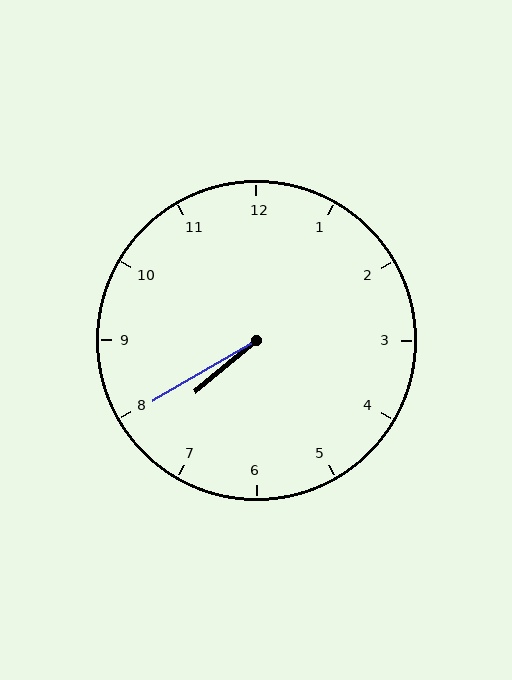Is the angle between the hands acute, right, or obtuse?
It is acute.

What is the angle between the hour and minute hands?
Approximately 10 degrees.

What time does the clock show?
7:40.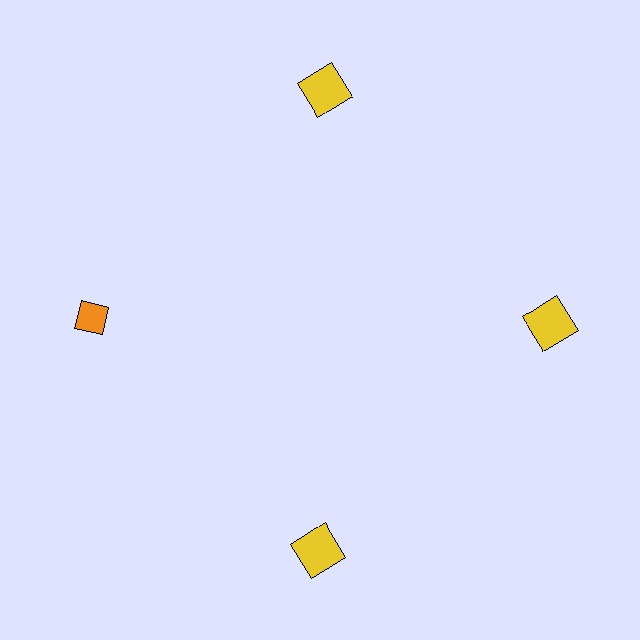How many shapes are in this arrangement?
There are 4 shapes arranged in a ring pattern.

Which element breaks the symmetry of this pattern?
The orange diamond at roughly the 9 o'clock position breaks the symmetry. All other shapes are yellow squares.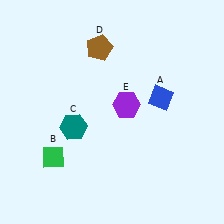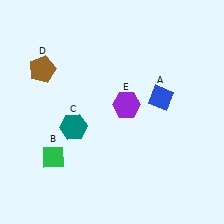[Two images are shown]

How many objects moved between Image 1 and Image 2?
1 object moved between the two images.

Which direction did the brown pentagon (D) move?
The brown pentagon (D) moved left.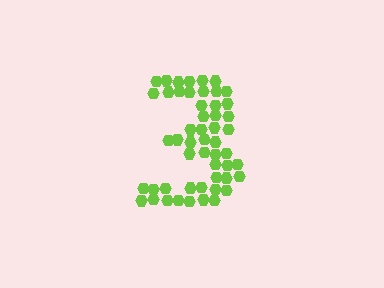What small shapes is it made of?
It is made of small hexagons.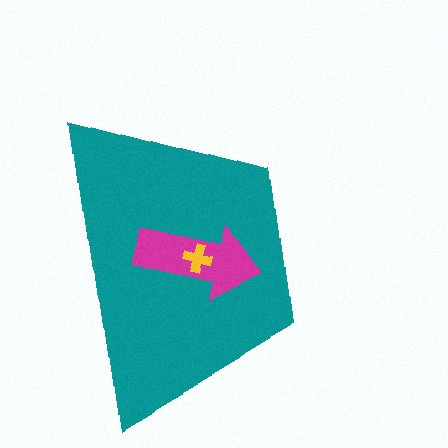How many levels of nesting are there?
3.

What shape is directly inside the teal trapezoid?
The magenta arrow.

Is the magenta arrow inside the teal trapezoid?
Yes.